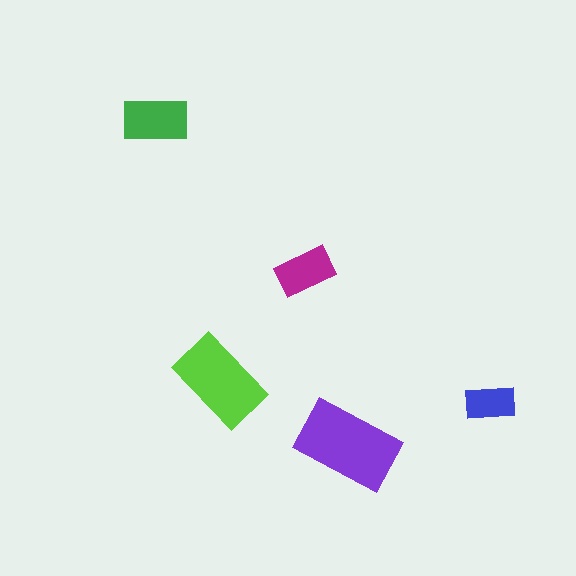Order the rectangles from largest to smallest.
the purple one, the lime one, the green one, the magenta one, the blue one.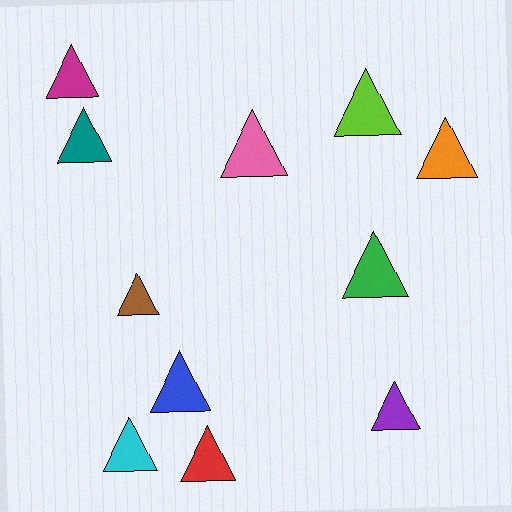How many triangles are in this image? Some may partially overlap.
There are 11 triangles.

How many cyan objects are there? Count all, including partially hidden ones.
There is 1 cyan object.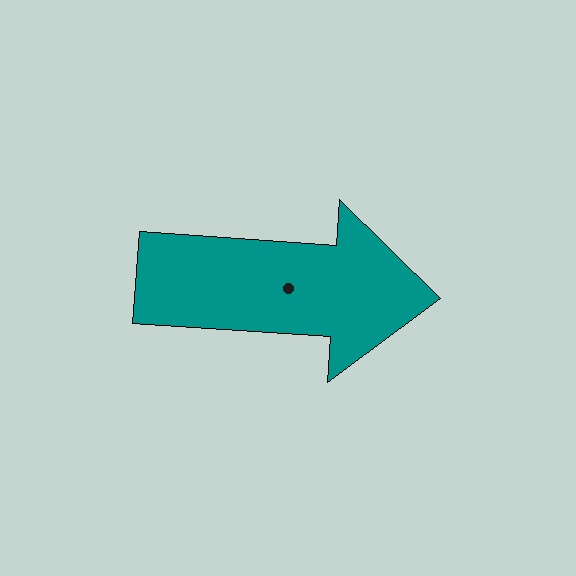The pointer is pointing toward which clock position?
Roughly 3 o'clock.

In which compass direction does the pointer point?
East.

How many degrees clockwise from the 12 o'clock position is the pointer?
Approximately 94 degrees.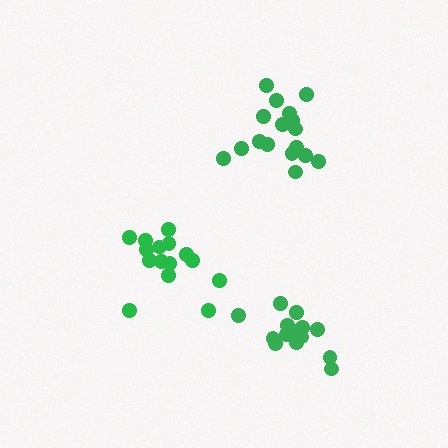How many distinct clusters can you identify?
There are 3 distinct clusters.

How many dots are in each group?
Group 1: 16 dots, Group 2: 15 dots, Group 3: 17 dots (48 total).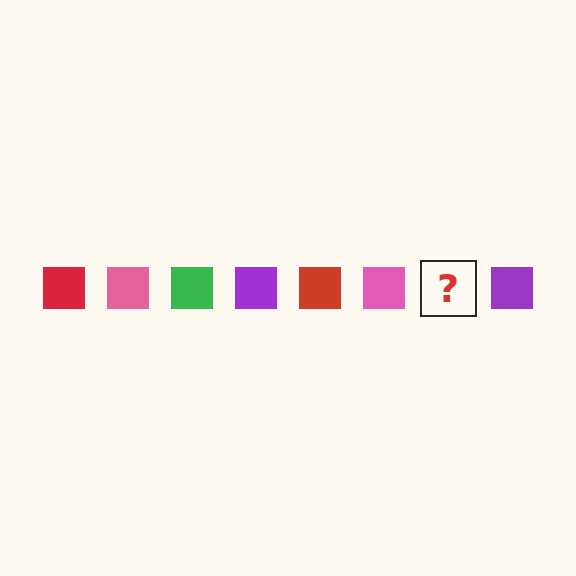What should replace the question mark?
The question mark should be replaced with a green square.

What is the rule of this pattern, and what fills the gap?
The rule is that the pattern cycles through red, pink, green, purple squares. The gap should be filled with a green square.